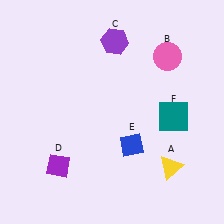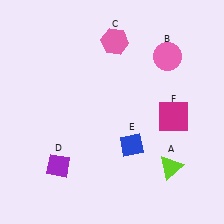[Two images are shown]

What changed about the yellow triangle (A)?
In Image 1, A is yellow. In Image 2, it changed to lime.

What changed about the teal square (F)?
In Image 1, F is teal. In Image 2, it changed to magenta.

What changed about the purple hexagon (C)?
In Image 1, C is purple. In Image 2, it changed to pink.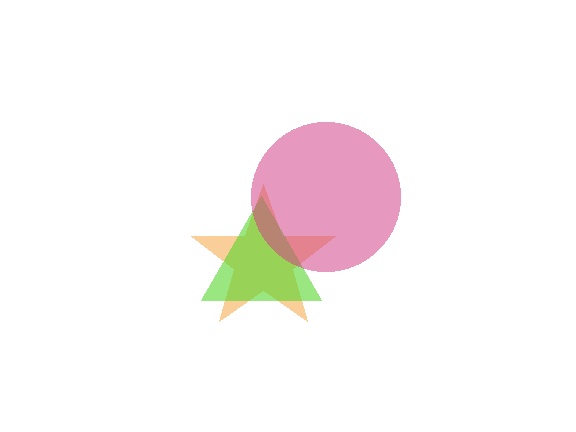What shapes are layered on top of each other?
The layered shapes are: an orange star, a lime triangle, a magenta circle.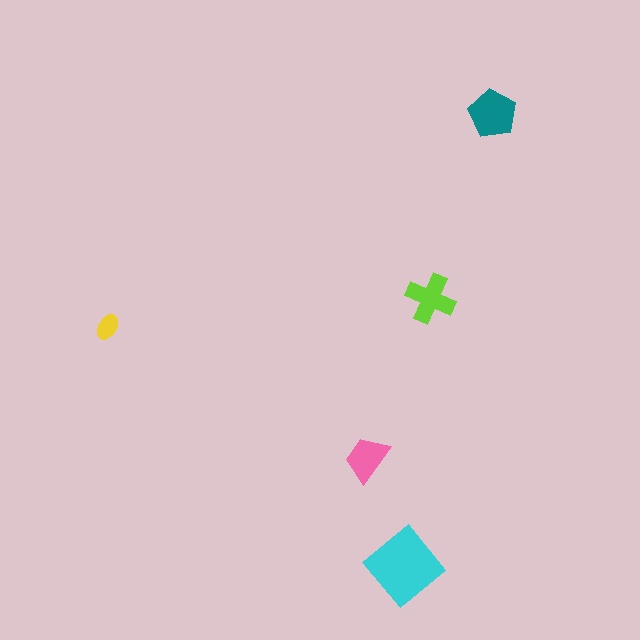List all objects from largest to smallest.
The cyan diamond, the teal pentagon, the lime cross, the pink trapezoid, the yellow ellipse.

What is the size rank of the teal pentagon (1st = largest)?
2nd.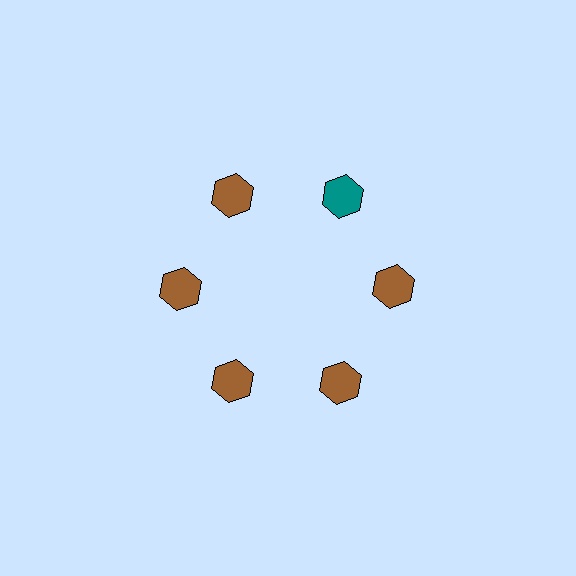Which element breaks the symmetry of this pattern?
The teal hexagon at roughly the 1 o'clock position breaks the symmetry. All other shapes are brown hexagons.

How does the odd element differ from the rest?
It has a different color: teal instead of brown.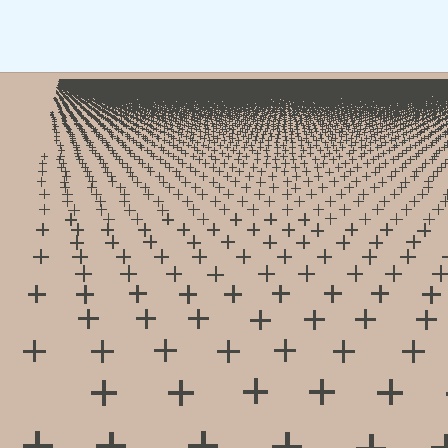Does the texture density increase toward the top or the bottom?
Density increases toward the top.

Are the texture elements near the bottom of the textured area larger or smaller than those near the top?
Larger. Near the bottom, elements are closer to the viewer and appear at a bigger on-screen size.